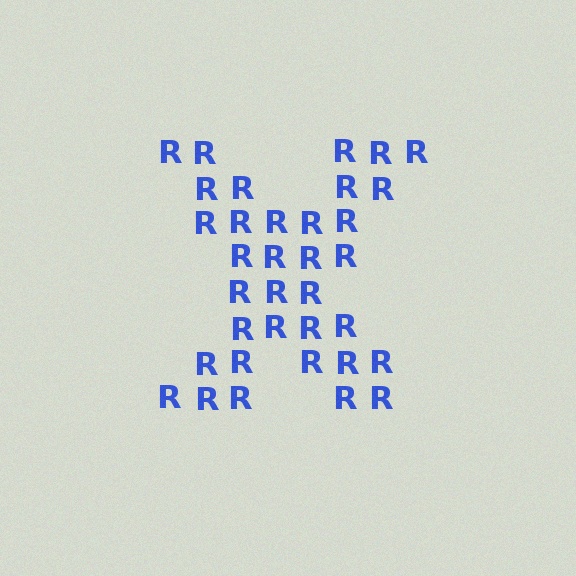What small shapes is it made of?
It is made of small letter R's.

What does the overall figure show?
The overall figure shows the letter X.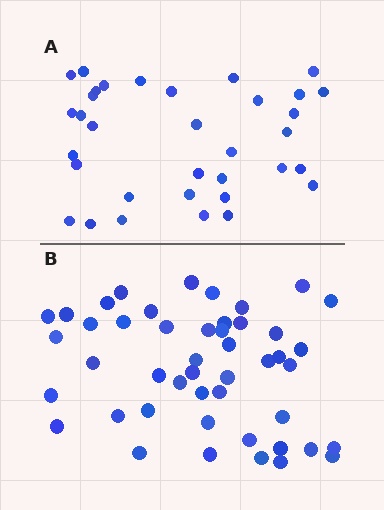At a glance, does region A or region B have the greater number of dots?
Region B (the bottom region) has more dots.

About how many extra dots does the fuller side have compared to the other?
Region B has approximately 15 more dots than region A.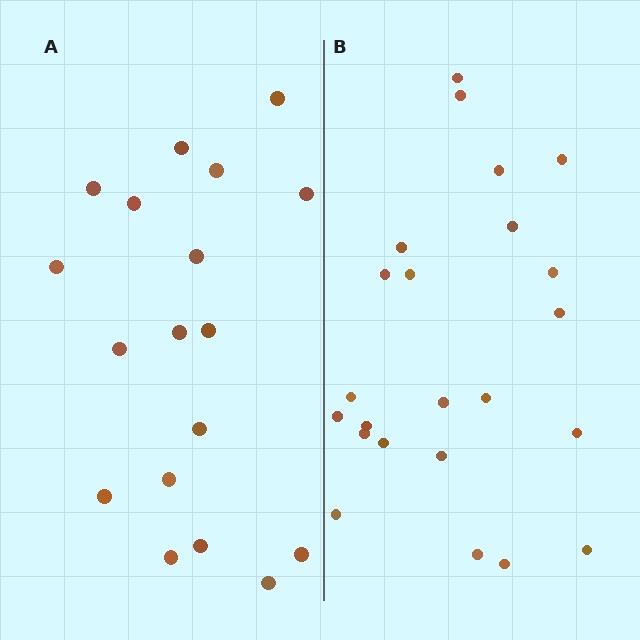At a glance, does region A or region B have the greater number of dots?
Region B (the right region) has more dots.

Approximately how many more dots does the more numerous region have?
Region B has about 5 more dots than region A.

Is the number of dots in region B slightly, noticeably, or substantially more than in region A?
Region B has noticeably more, but not dramatically so. The ratio is roughly 1.3 to 1.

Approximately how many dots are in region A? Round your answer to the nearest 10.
About 20 dots. (The exact count is 18, which rounds to 20.)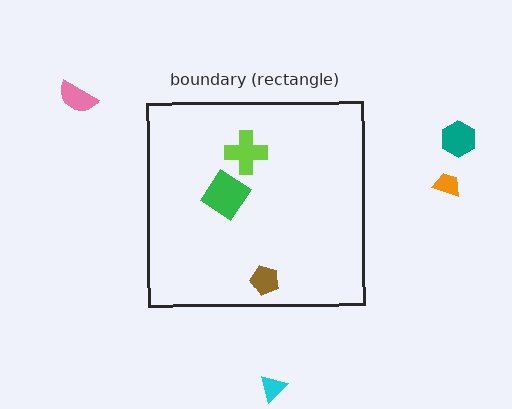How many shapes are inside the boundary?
3 inside, 4 outside.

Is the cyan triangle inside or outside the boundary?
Outside.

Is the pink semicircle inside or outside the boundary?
Outside.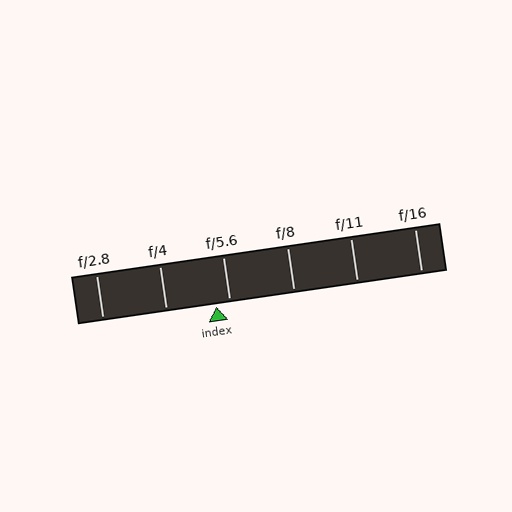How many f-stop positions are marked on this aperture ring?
There are 6 f-stop positions marked.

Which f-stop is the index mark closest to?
The index mark is closest to f/5.6.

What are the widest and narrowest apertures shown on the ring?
The widest aperture shown is f/2.8 and the narrowest is f/16.